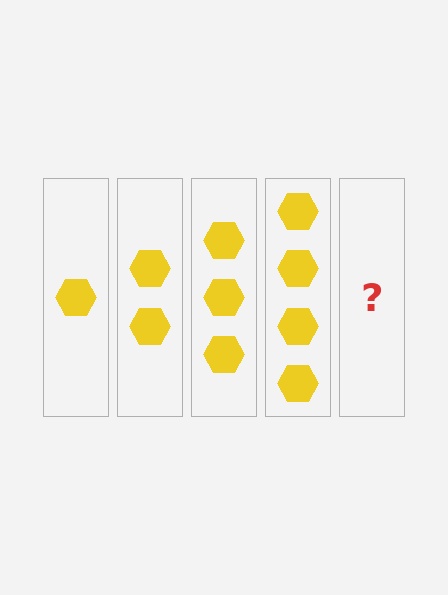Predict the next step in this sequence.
The next step is 5 hexagons.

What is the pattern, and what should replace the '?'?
The pattern is that each step adds one more hexagon. The '?' should be 5 hexagons.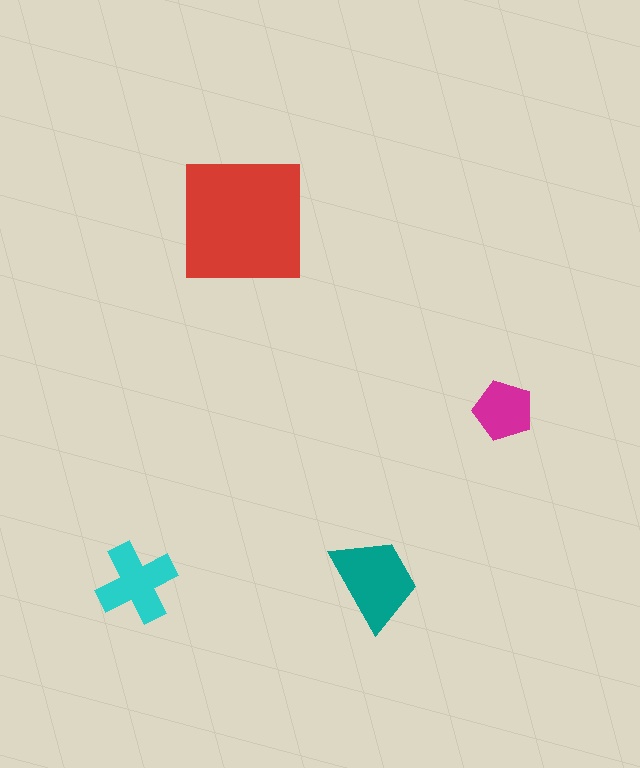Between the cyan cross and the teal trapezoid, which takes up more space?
The teal trapezoid.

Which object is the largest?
The red square.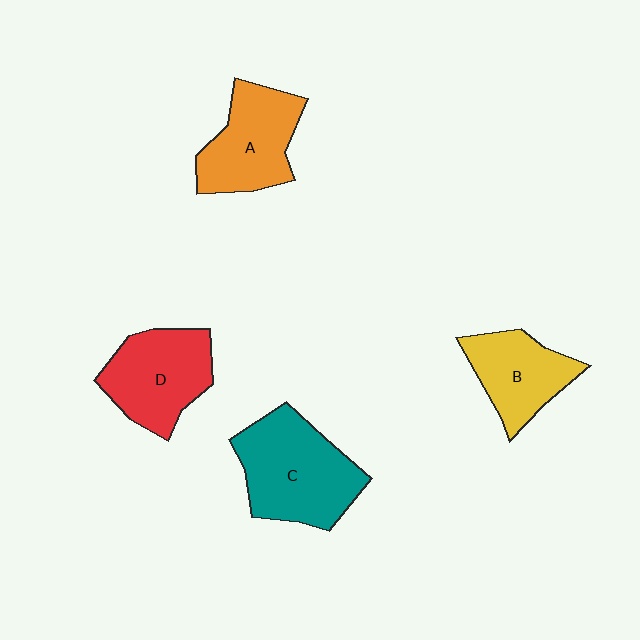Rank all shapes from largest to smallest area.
From largest to smallest: C (teal), D (red), A (orange), B (yellow).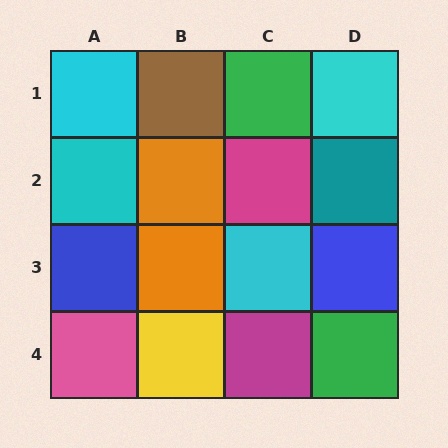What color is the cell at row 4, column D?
Green.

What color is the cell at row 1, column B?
Brown.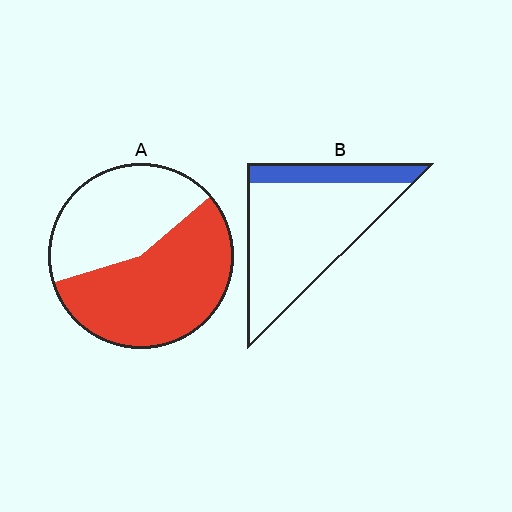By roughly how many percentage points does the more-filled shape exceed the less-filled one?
By roughly 35 percentage points (A over B).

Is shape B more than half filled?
No.